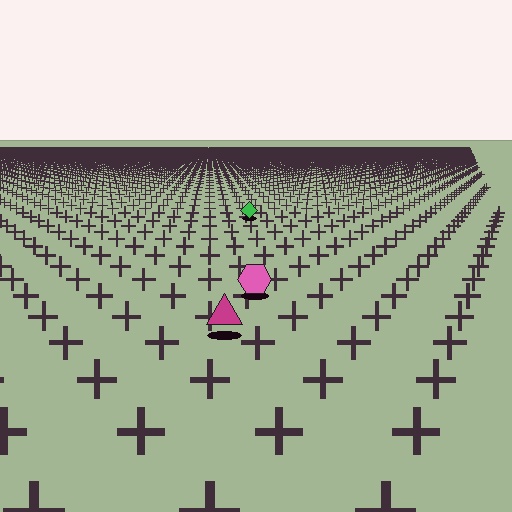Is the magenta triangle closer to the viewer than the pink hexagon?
Yes. The magenta triangle is closer — you can tell from the texture gradient: the ground texture is coarser near it.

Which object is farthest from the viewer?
The green diamond is farthest from the viewer. It appears smaller and the ground texture around it is denser.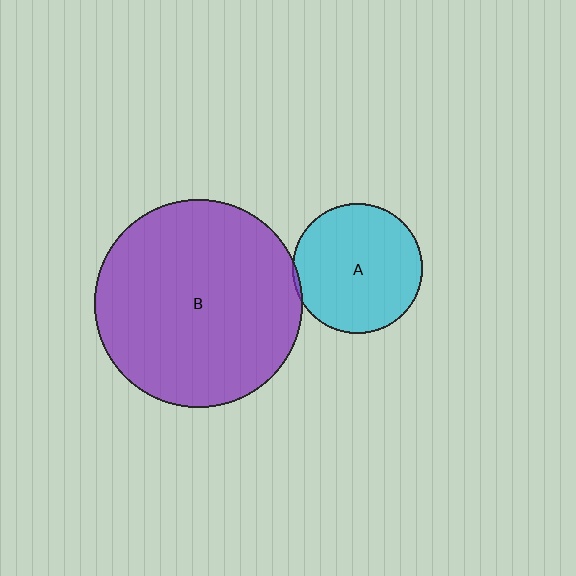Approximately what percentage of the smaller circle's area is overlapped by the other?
Approximately 5%.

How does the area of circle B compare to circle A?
Approximately 2.6 times.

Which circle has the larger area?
Circle B (purple).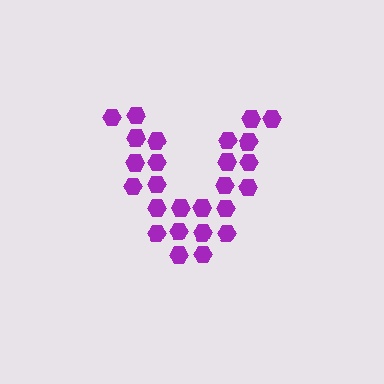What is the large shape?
The large shape is the letter V.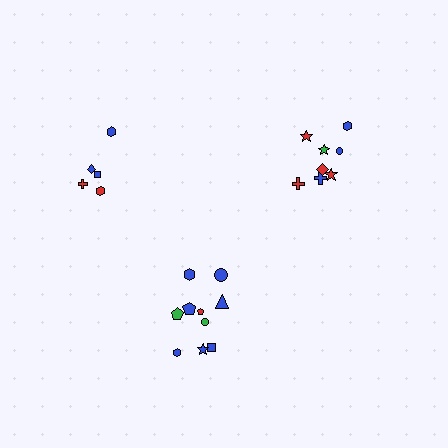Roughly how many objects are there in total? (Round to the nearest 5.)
Roughly 25 objects in total.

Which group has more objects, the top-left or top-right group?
The top-right group.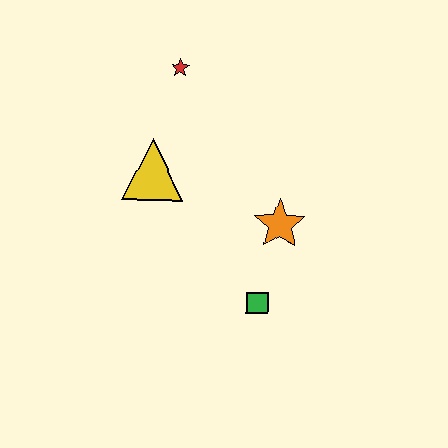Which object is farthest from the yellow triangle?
The green square is farthest from the yellow triangle.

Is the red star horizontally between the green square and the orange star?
No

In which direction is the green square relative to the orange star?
The green square is below the orange star.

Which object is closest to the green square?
The orange star is closest to the green square.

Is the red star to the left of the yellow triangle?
No